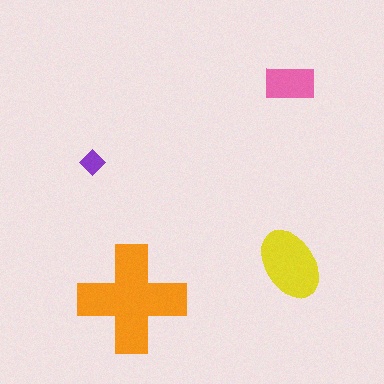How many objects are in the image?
There are 4 objects in the image.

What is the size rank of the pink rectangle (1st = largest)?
3rd.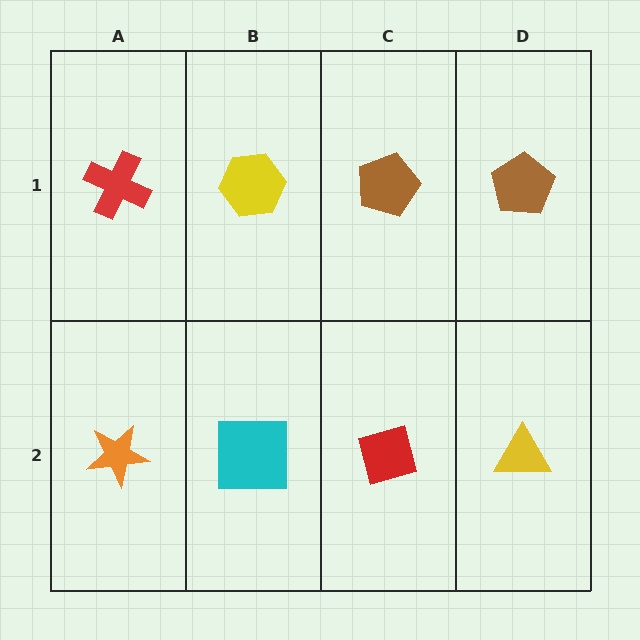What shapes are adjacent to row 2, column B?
A yellow hexagon (row 1, column B), an orange star (row 2, column A), a red diamond (row 2, column C).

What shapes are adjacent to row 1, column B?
A cyan square (row 2, column B), a red cross (row 1, column A), a brown pentagon (row 1, column C).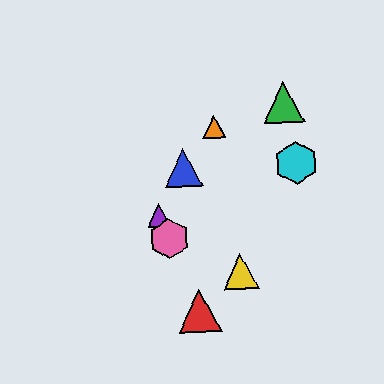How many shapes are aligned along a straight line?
3 shapes (the red triangle, the purple triangle, the pink hexagon) are aligned along a straight line.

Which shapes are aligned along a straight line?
The red triangle, the purple triangle, the pink hexagon are aligned along a straight line.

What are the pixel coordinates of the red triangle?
The red triangle is at (200, 311).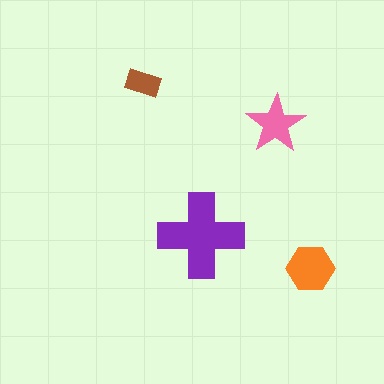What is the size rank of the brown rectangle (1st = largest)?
4th.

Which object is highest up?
The brown rectangle is topmost.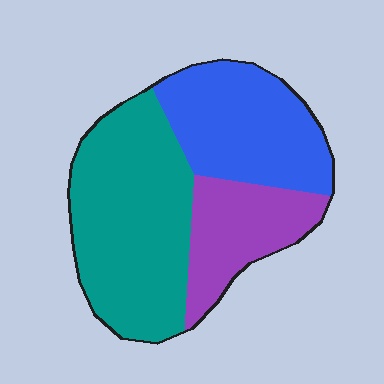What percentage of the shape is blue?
Blue takes up between a quarter and a half of the shape.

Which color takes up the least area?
Purple, at roughly 20%.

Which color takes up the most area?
Teal, at roughly 45%.